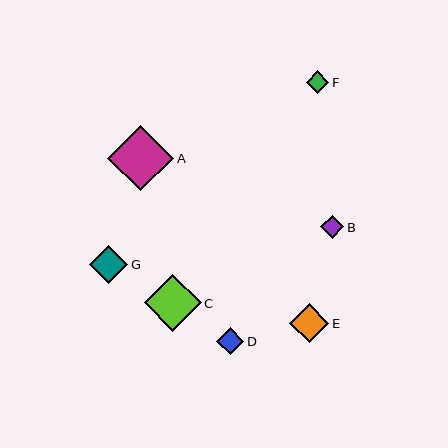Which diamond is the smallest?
Diamond B is the smallest with a size of approximately 23 pixels.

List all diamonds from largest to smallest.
From largest to smallest: A, C, E, G, D, F, B.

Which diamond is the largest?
Diamond A is the largest with a size of approximately 66 pixels.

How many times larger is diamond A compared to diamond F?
Diamond A is approximately 2.9 times the size of diamond F.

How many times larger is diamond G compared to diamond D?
Diamond G is approximately 1.4 times the size of diamond D.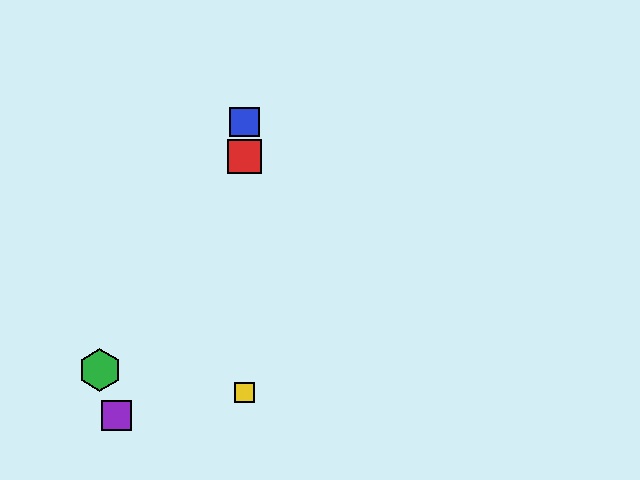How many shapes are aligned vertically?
3 shapes (the red square, the blue square, the yellow square) are aligned vertically.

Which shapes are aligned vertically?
The red square, the blue square, the yellow square are aligned vertically.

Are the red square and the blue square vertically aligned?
Yes, both are at x≈244.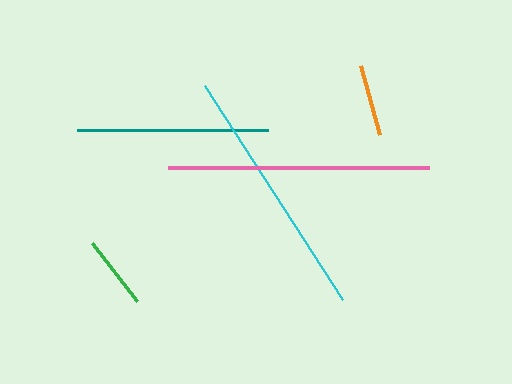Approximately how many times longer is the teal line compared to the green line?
The teal line is approximately 2.6 times the length of the green line.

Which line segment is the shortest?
The orange line is the shortest at approximately 72 pixels.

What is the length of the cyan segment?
The cyan segment is approximately 255 pixels long.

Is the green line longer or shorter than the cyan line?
The cyan line is longer than the green line.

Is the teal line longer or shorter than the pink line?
The pink line is longer than the teal line.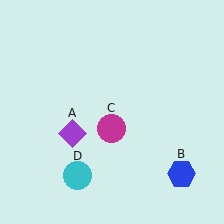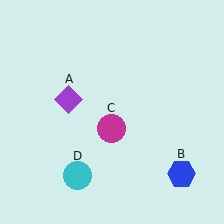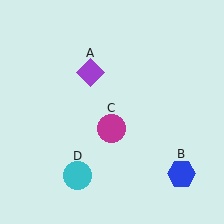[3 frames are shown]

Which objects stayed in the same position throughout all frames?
Blue hexagon (object B) and magenta circle (object C) and cyan circle (object D) remained stationary.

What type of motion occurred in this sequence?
The purple diamond (object A) rotated clockwise around the center of the scene.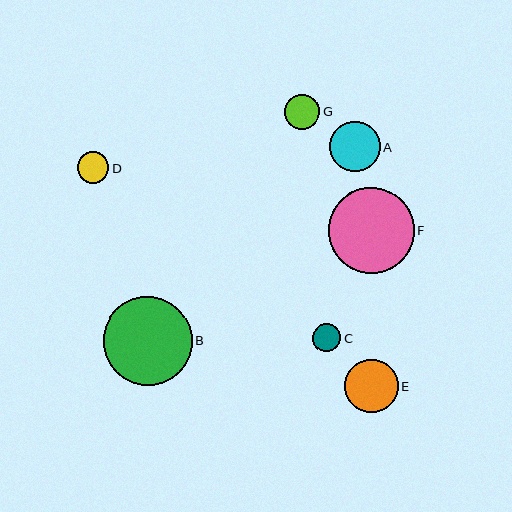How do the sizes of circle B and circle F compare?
Circle B and circle F are approximately the same size.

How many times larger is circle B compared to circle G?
Circle B is approximately 2.5 times the size of circle G.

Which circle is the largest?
Circle B is the largest with a size of approximately 89 pixels.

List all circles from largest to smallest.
From largest to smallest: B, F, E, A, G, D, C.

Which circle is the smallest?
Circle C is the smallest with a size of approximately 28 pixels.